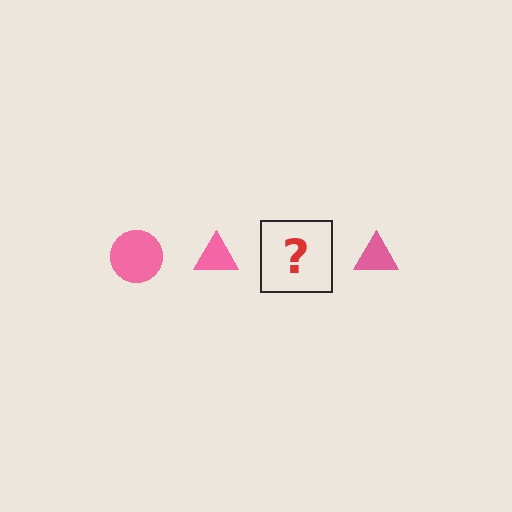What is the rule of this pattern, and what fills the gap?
The rule is that the pattern cycles through circle, triangle shapes in pink. The gap should be filled with a pink circle.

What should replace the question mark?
The question mark should be replaced with a pink circle.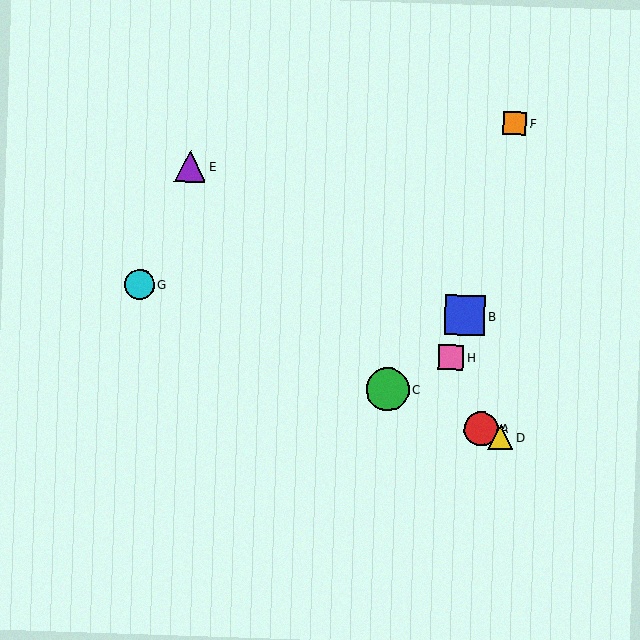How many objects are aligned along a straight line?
4 objects (A, C, D, G) are aligned along a straight line.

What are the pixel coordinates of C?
Object C is at (388, 389).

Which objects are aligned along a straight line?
Objects A, C, D, G are aligned along a straight line.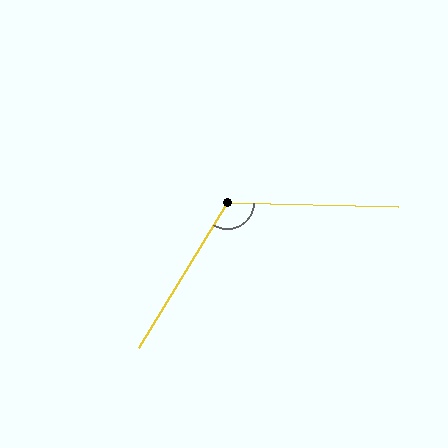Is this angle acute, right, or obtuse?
It is obtuse.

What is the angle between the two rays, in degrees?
Approximately 120 degrees.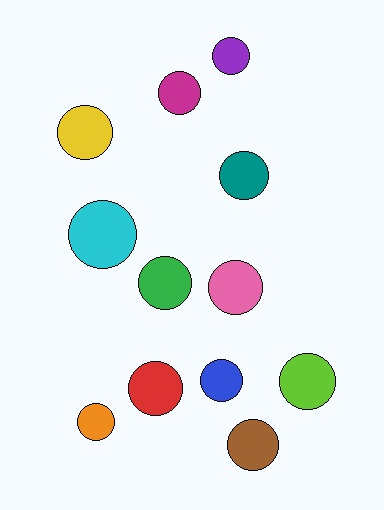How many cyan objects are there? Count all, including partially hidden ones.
There is 1 cyan object.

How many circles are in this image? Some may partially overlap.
There are 12 circles.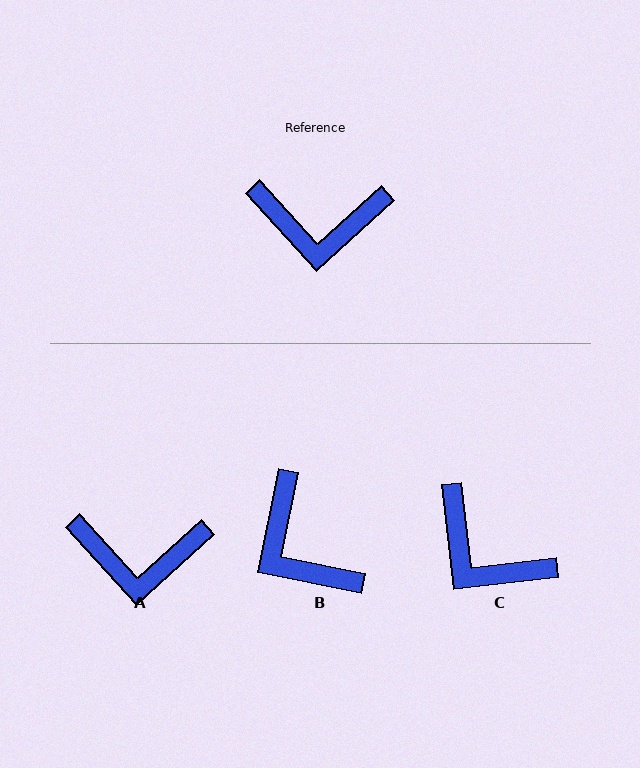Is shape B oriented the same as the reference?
No, it is off by about 54 degrees.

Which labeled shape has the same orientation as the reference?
A.